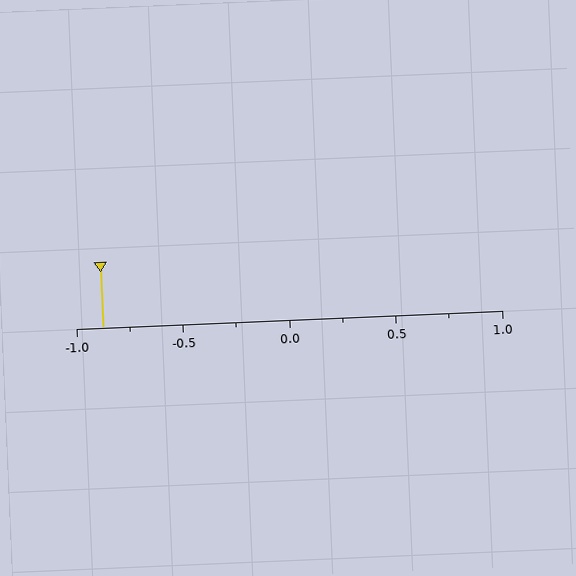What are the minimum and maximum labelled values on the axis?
The axis runs from -1.0 to 1.0.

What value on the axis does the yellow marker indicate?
The marker indicates approximately -0.88.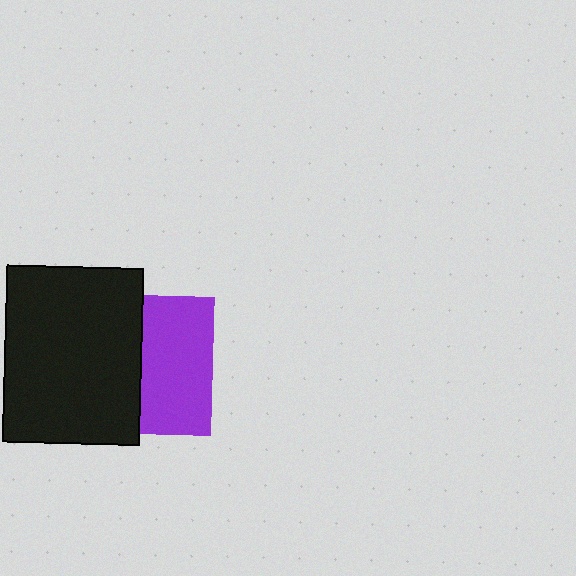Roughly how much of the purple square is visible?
About half of it is visible (roughly 52%).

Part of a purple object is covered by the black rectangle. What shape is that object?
It is a square.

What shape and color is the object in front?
The object in front is a black rectangle.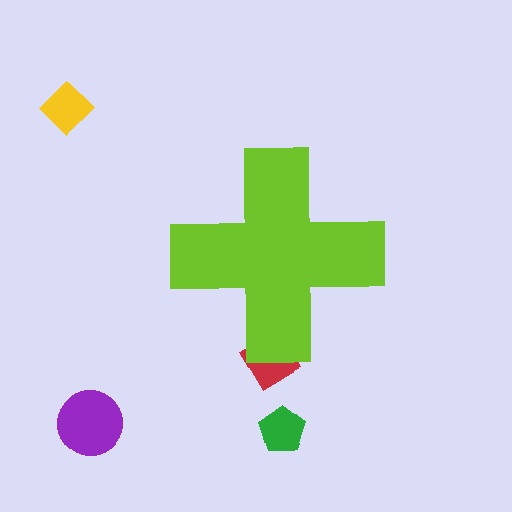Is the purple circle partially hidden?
No, the purple circle is fully visible.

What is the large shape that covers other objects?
A lime cross.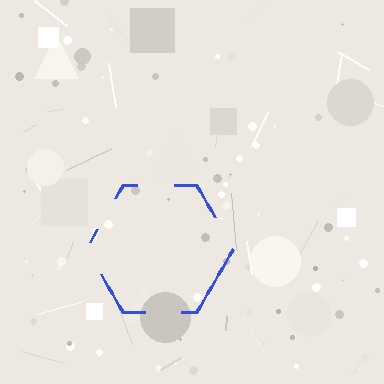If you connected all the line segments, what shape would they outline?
They would outline a hexagon.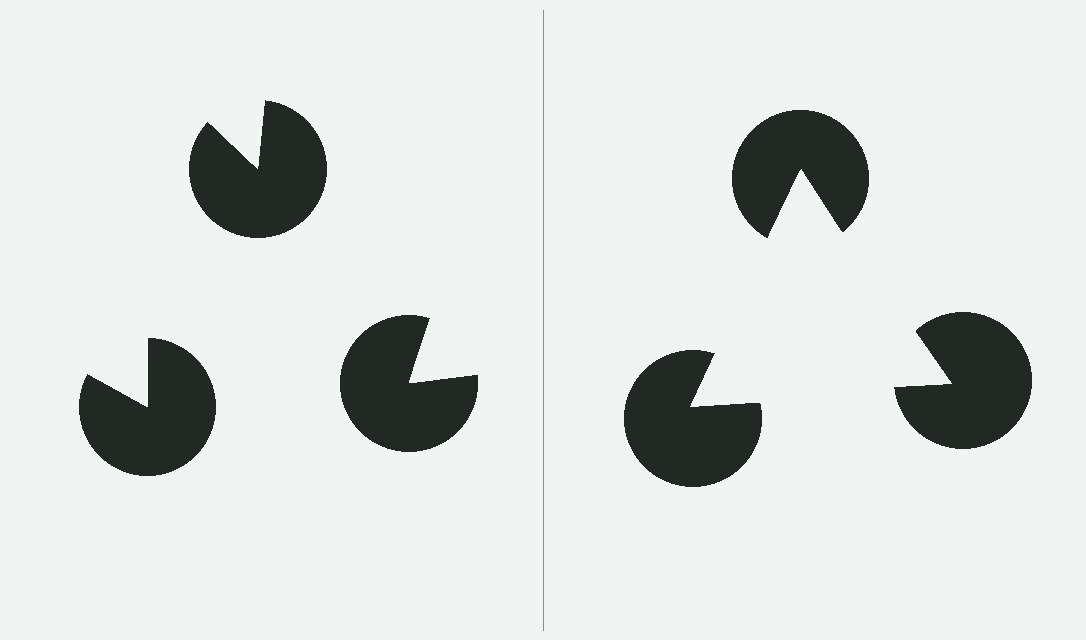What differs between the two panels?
The pac-man discs are positioned identically on both sides; only the wedge orientations differ. On the right they align to a triangle; on the left they are misaligned.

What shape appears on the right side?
An illusory triangle.